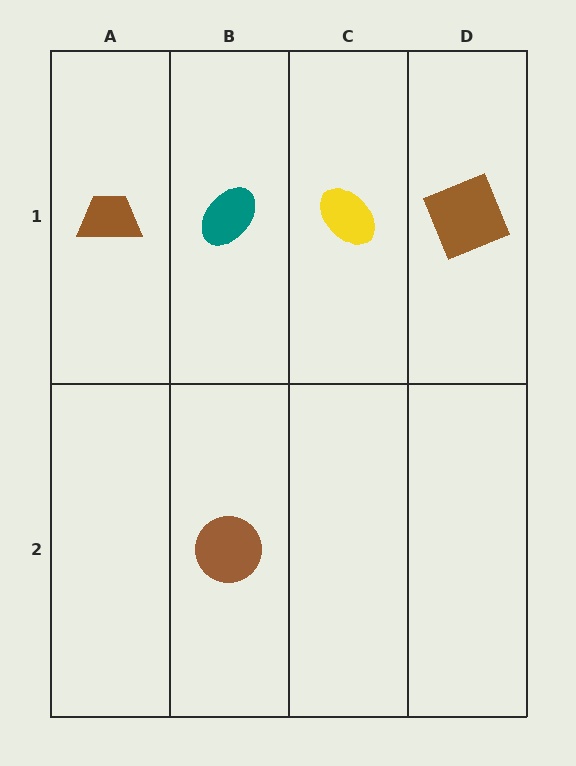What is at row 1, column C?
A yellow ellipse.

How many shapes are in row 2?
1 shape.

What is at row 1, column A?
A brown trapezoid.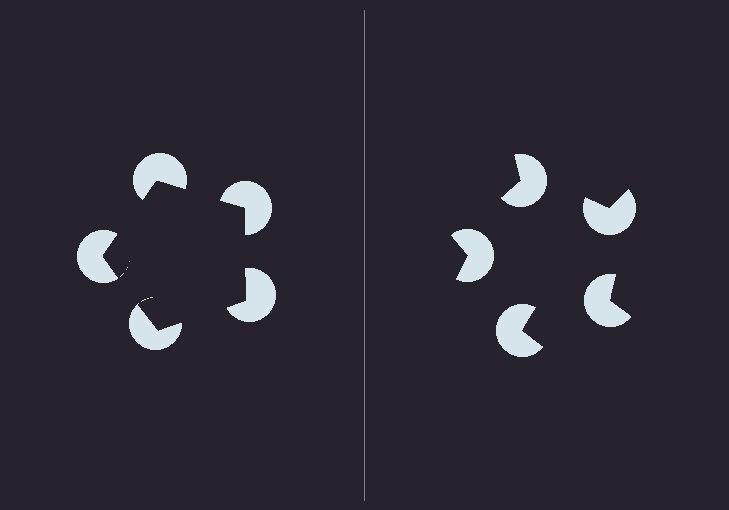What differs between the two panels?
The pac-man discs are positioned identically on both sides; only the wedge orientations differ. On the left they align to a pentagon; on the right they are misaligned.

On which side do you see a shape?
An illusory pentagon appears on the left side. On the right side the wedge cuts are rotated, so no coherent shape forms.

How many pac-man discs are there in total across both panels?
10 — 5 on each side.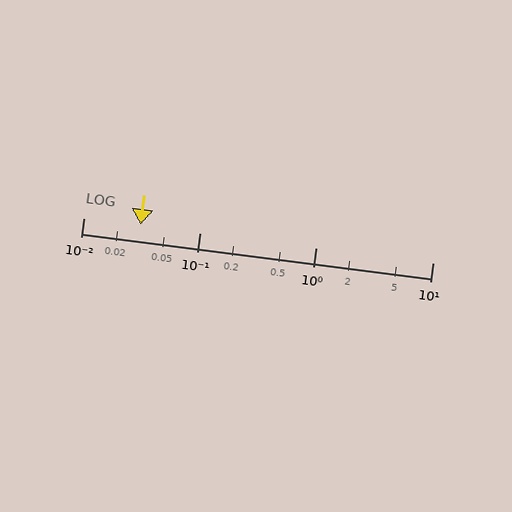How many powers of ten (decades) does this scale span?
The scale spans 3 decades, from 0.01 to 10.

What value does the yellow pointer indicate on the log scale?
The pointer indicates approximately 0.031.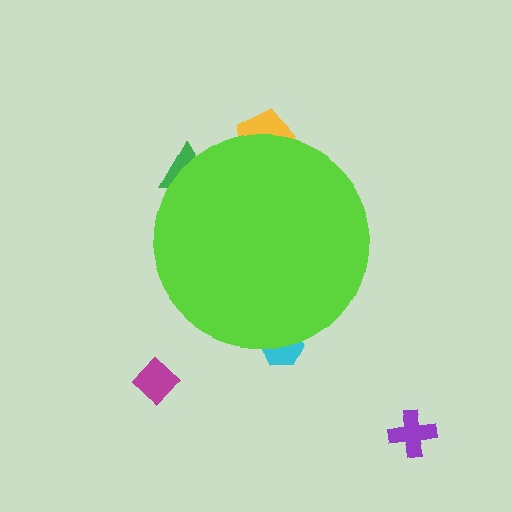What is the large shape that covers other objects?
A lime circle.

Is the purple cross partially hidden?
No, the purple cross is fully visible.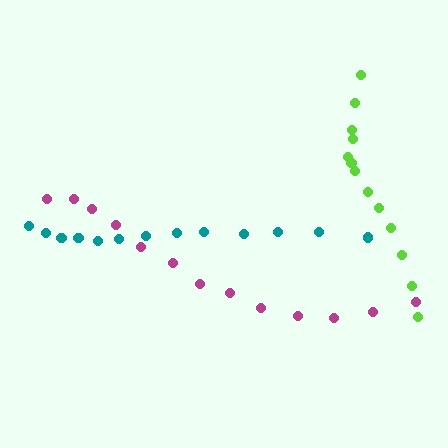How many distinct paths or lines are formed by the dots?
There are 3 distinct paths.